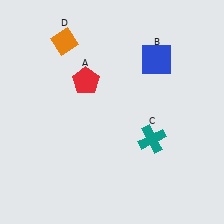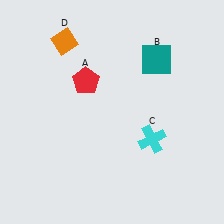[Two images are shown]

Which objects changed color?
B changed from blue to teal. C changed from teal to cyan.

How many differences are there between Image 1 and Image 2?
There are 2 differences between the two images.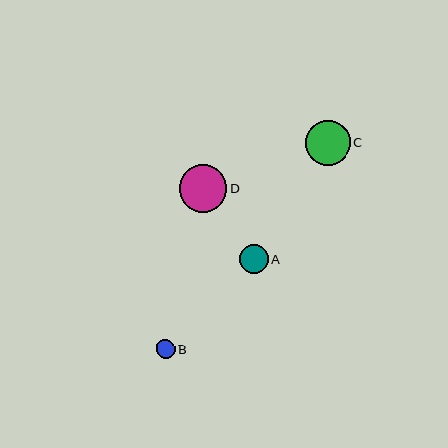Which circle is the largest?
Circle D is the largest with a size of approximately 48 pixels.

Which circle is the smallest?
Circle B is the smallest with a size of approximately 19 pixels.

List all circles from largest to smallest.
From largest to smallest: D, C, A, B.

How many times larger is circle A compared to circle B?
Circle A is approximately 1.5 times the size of circle B.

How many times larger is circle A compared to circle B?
Circle A is approximately 1.5 times the size of circle B.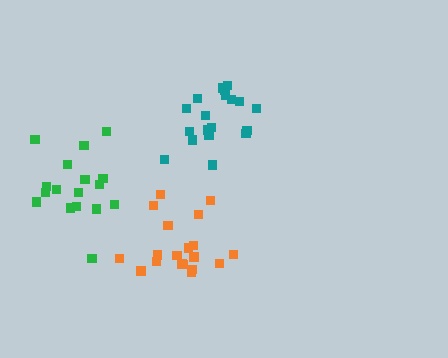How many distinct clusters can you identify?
There are 3 distinct clusters.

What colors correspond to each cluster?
The clusters are colored: green, orange, teal.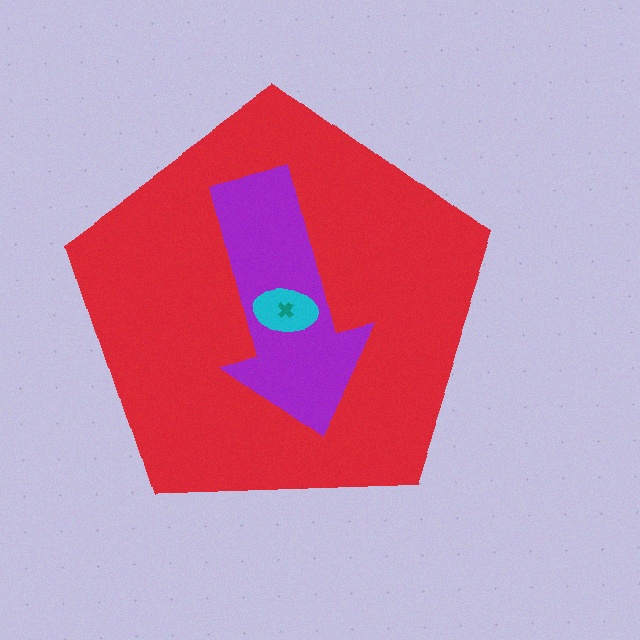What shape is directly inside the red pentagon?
The purple arrow.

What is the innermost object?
The teal cross.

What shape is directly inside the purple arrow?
The cyan ellipse.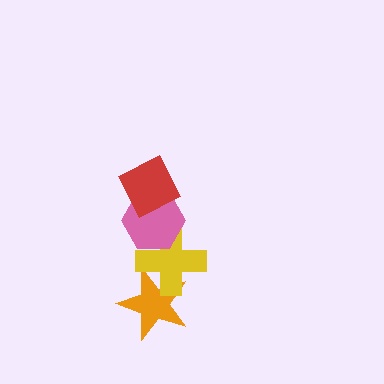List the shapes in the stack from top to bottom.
From top to bottom: the red diamond, the pink hexagon, the yellow cross, the orange star.